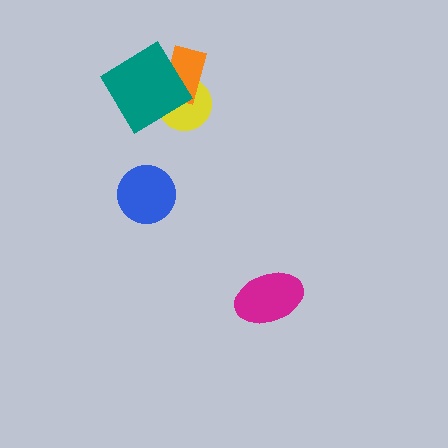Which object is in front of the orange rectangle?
The teal diamond is in front of the orange rectangle.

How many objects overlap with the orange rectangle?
2 objects overlap with the orange rectangle.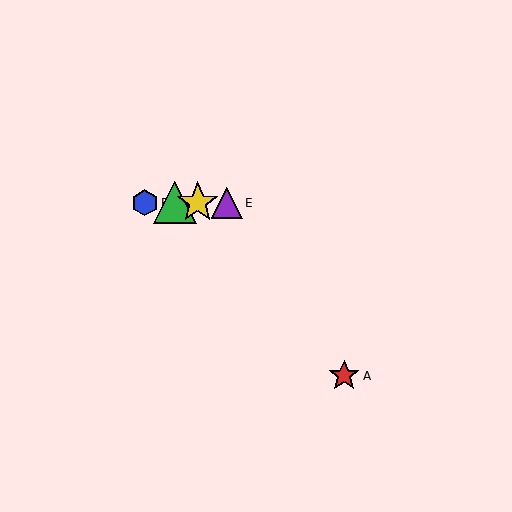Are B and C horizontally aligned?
Yes, both are at y≈203.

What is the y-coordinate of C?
Object C is at y≈203.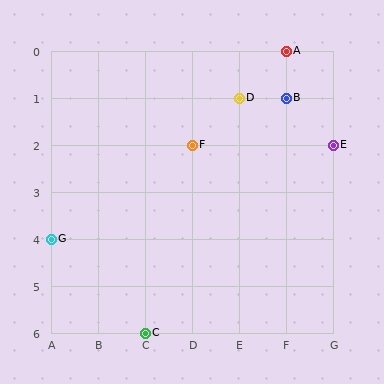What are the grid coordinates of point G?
Point G is at grid coordinates (A, 4).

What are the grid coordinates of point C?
Point C is at grid coordinates (C, 6).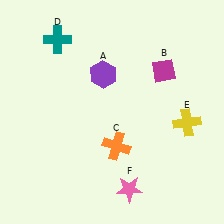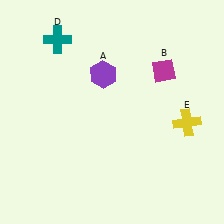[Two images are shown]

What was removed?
The orange cross (C), the pink star (F) were removed in Image 2.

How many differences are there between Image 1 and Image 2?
There are 2 differences between the two images.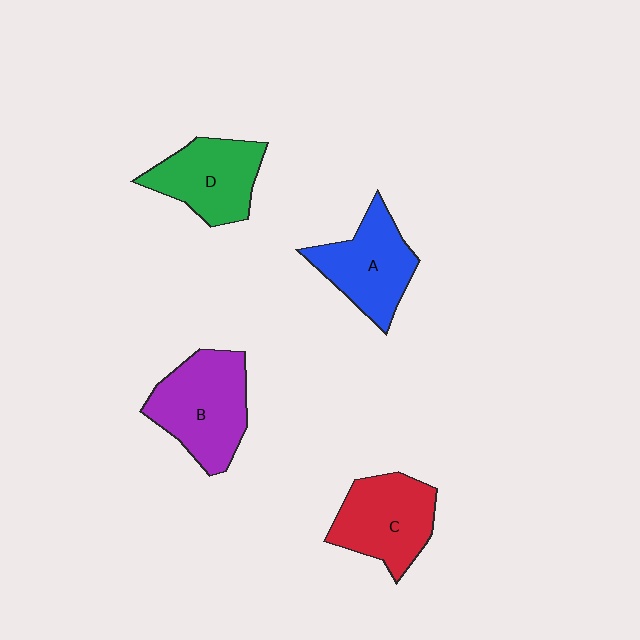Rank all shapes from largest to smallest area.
From largest to smallest: B (purple), C (red), A (blue), D (green).